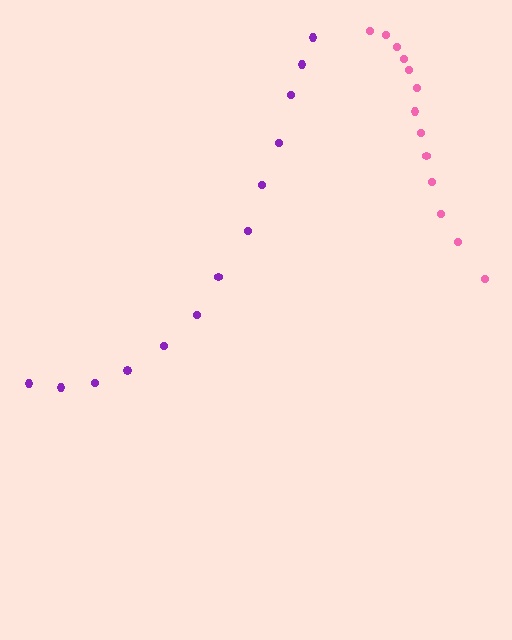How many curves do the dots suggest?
There are 2 distinct paths.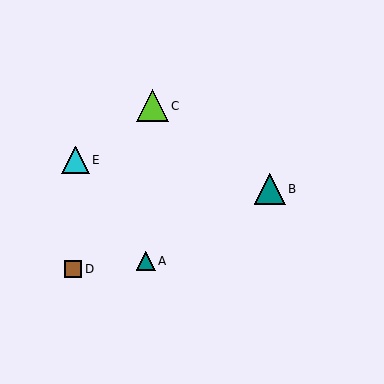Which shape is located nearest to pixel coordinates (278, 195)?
The teal triangle (labeled B) at (270, 189) is nearest to that location.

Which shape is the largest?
The lime triangle (labeled C) is the largest.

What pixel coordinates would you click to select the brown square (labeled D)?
Click at (73, 269) to select the brown square D.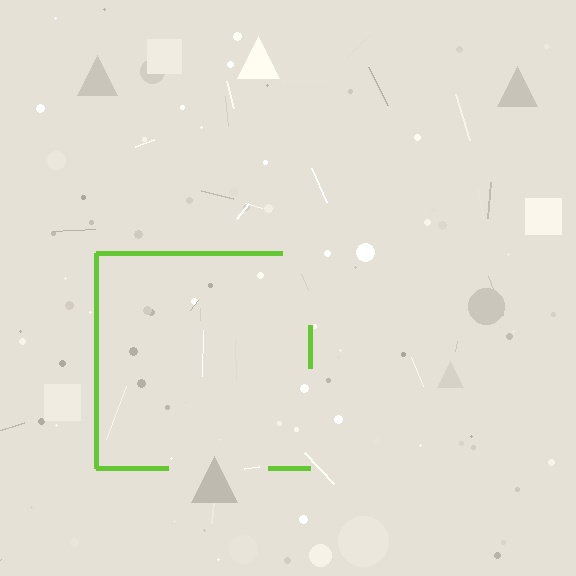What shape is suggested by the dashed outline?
The dashed outline suggests a square.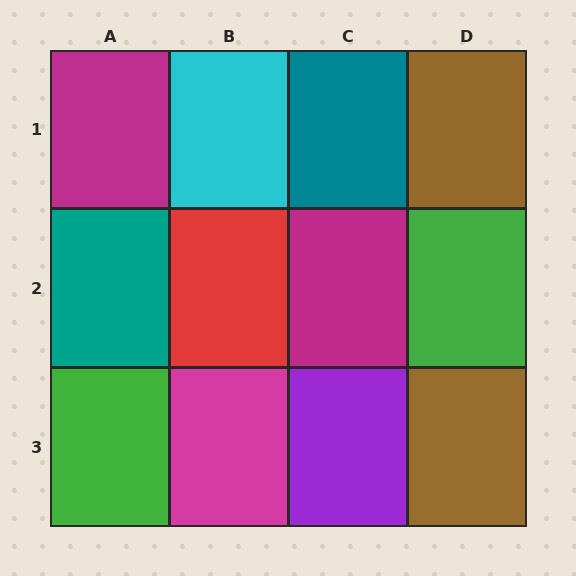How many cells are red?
1 cell is red.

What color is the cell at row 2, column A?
Teal.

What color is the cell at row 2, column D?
Green.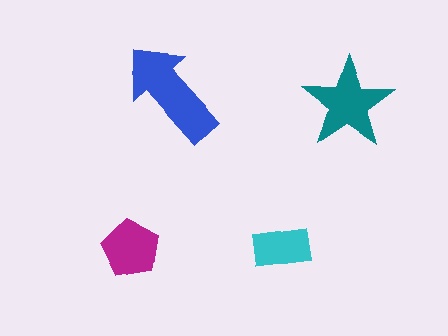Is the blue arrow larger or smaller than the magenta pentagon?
Larger.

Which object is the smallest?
The cyan rectangle.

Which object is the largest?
The blue arrow.